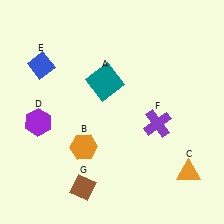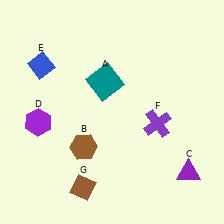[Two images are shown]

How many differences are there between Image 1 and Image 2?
There are 2 differences between the two images.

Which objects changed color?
B changed from orange to brown. C changed from orange to purple.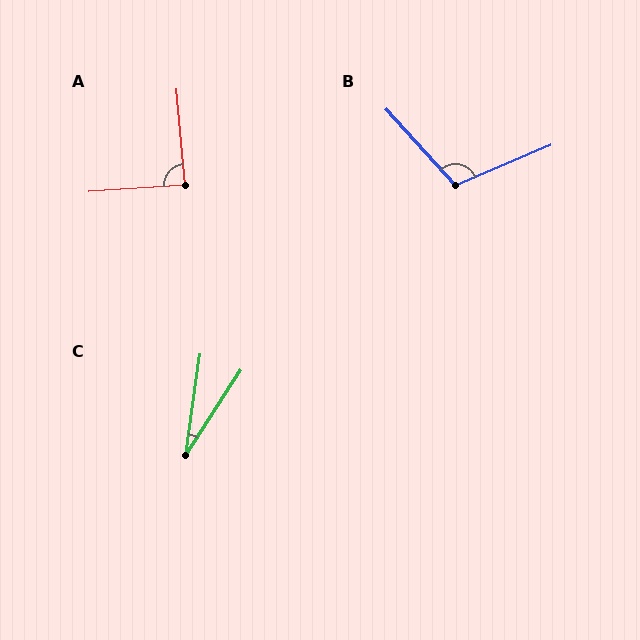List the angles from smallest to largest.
C (25°), A (88°), B (110°).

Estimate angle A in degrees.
Approximately 88 degrees.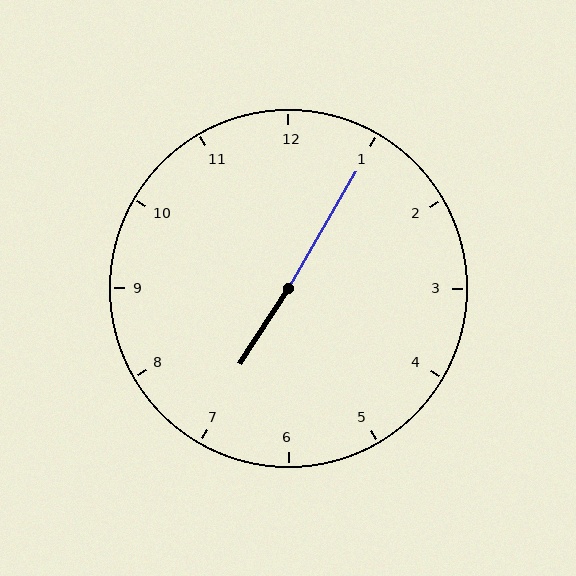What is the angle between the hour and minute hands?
Approximately 178 degrees.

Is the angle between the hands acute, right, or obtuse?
It is obtuse.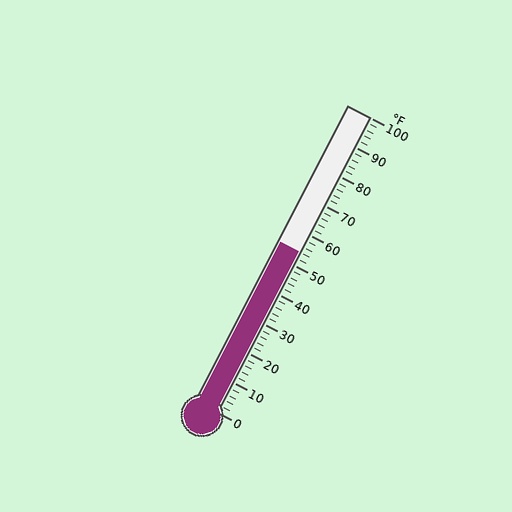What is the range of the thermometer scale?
The thermometer scale ranges from 0°F to 100°F.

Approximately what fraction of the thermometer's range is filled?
The thermometer is filled to approximately 55% of its range.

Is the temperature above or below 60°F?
The temperature is below 60°F.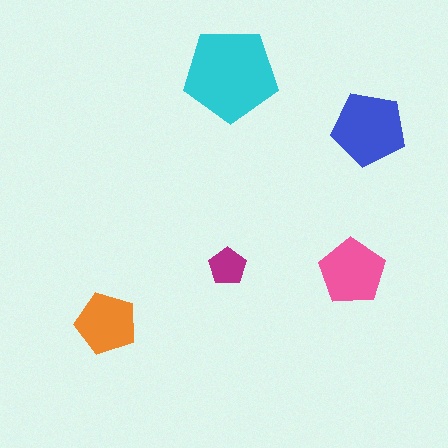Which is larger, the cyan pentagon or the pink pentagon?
The cyan one.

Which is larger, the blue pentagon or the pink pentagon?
The blue one.